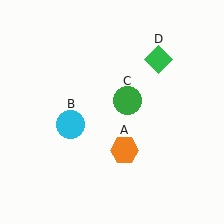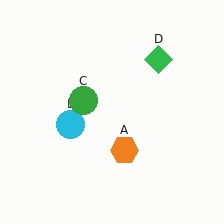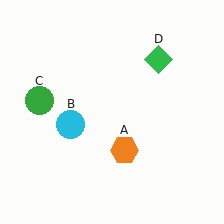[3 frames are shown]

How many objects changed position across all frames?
1 object changed position: green circle (object C).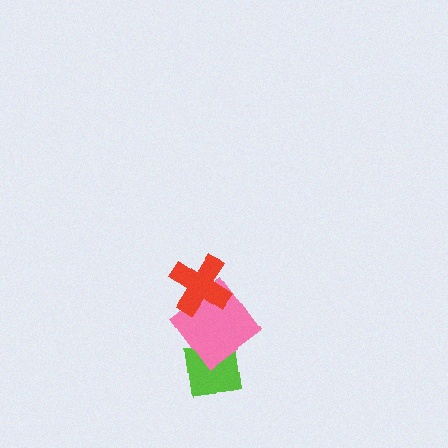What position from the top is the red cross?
The red cross is 1st from the top.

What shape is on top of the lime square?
The pink diamond is on top of the lime square.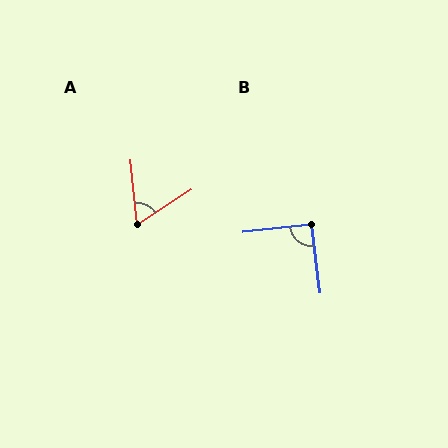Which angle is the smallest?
A, at approximately 63 degrees.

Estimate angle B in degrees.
Approximately 90 degrees.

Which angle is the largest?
B, at approximately 90 degrees.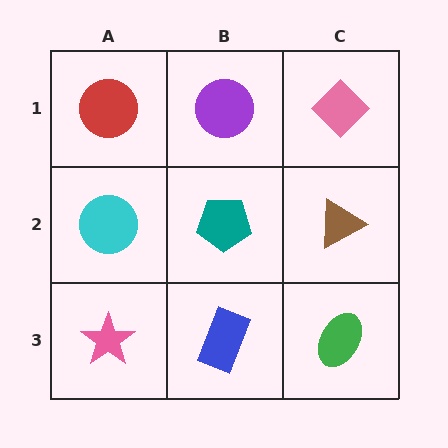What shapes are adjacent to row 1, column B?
A teal pentagon (row 2, column B), a red circle (row 1, column A), a pink diamond (row 1, column C).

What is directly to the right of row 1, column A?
A purple circle.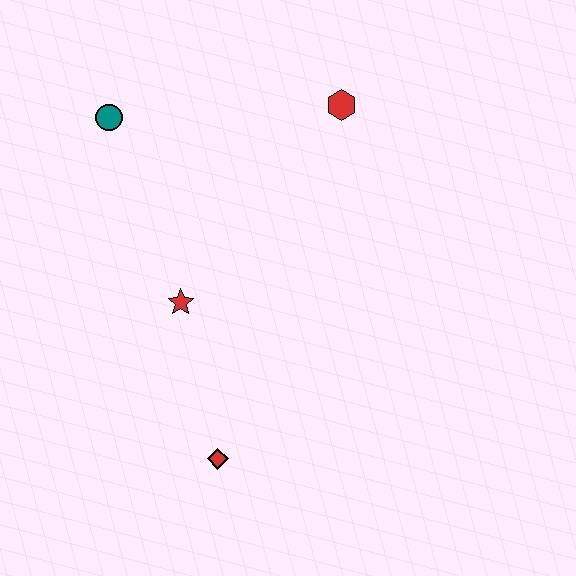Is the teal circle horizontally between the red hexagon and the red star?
No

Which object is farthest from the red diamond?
The red hexagon is farthest from the red diamond.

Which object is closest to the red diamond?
The red star is closest to the red diamond.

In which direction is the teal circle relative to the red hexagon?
The teal circle is to the left of the red hexagon.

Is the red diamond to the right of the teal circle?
Yes